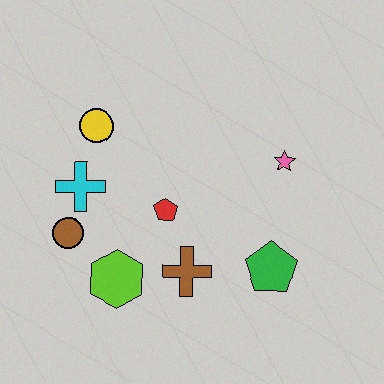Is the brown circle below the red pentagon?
Yes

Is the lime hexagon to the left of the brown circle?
No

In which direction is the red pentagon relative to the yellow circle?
The red pentagon is below the yellow circle.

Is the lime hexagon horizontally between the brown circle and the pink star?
Yes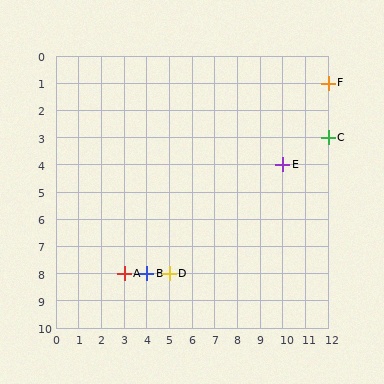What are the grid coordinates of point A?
Point A is at grid coordinates (3, 8).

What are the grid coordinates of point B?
Point B is at grid coordinates (4, 8).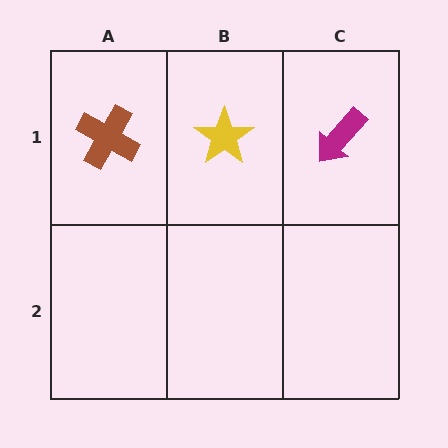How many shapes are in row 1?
3 shapes.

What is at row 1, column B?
A yellow star.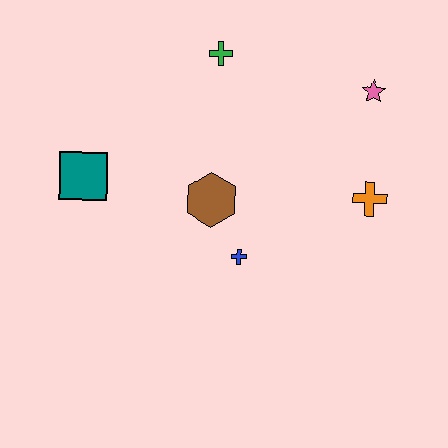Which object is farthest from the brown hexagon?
The pink star is farthest from the brown hexagon.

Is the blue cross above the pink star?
No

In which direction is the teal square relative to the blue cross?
The teal square is to the left of the blue cross.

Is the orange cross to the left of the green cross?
No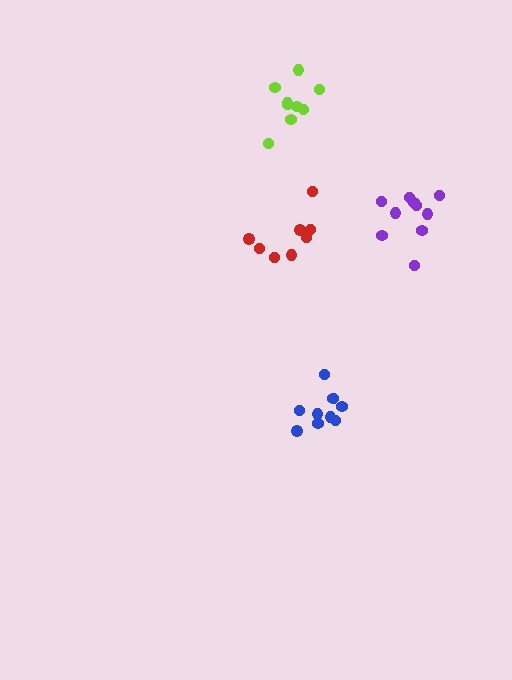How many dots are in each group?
Group 1: 9 dots, Group 2: 9 dots, Group 3: 10 dots, Group 4: 10 dots (38 total).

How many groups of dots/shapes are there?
There are 4 groups.